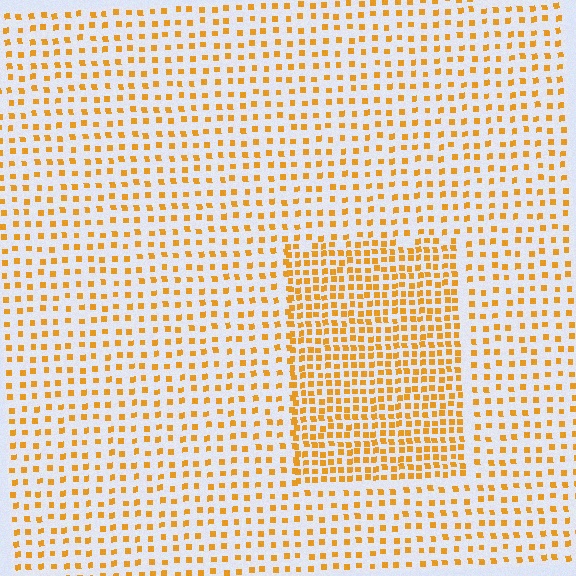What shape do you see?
I see a rectangle.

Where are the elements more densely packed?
The elements are more densely packed inside the rectangle boundary.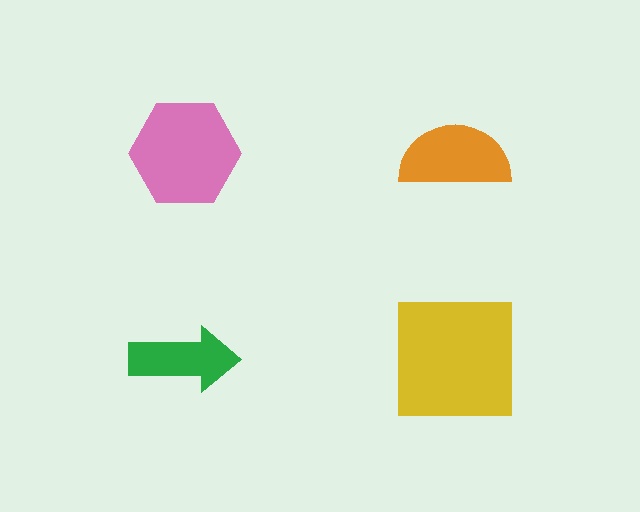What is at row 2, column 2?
A yellow square.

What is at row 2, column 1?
A green arrow.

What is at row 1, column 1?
A pink hexagon.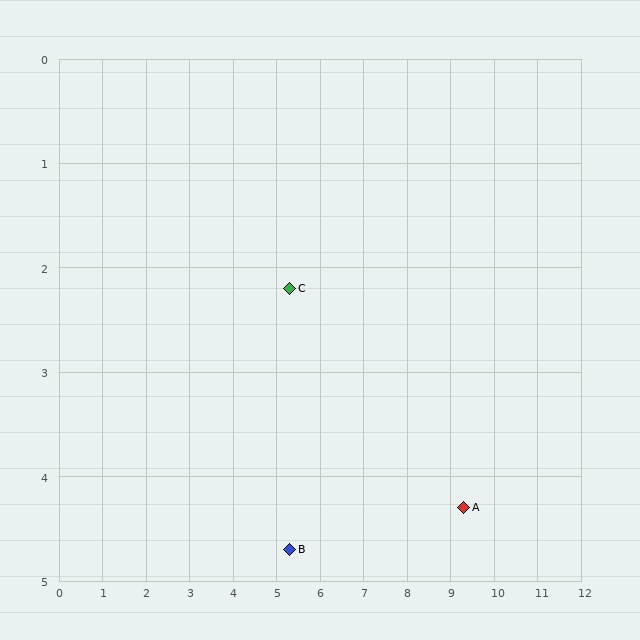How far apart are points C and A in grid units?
Points C and A are about 4.5 grid units apart.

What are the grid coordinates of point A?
Point A is at approximately (9.3, 4.3).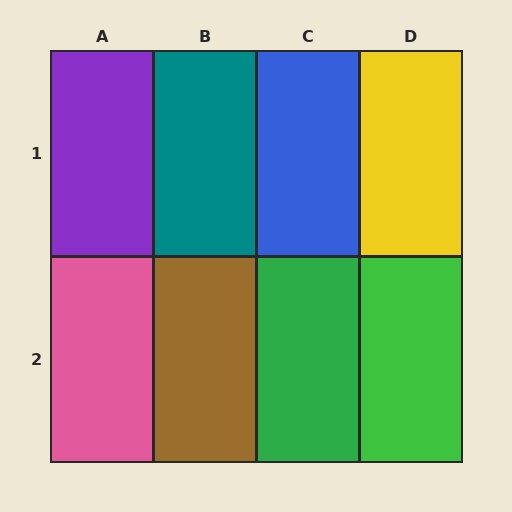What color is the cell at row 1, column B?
Teal.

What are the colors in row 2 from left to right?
Pink, brown, green, green.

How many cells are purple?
1 cell is purple.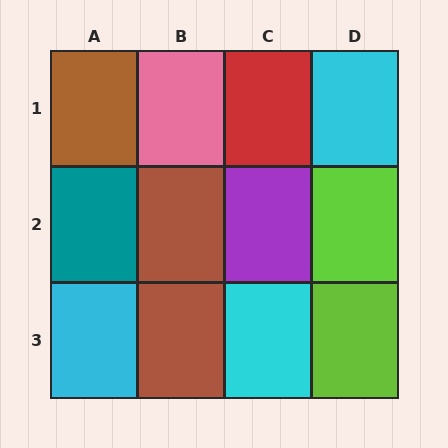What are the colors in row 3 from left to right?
Cyan, brown, cyan, lime.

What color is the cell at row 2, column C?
Purple.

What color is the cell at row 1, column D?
Cyan.